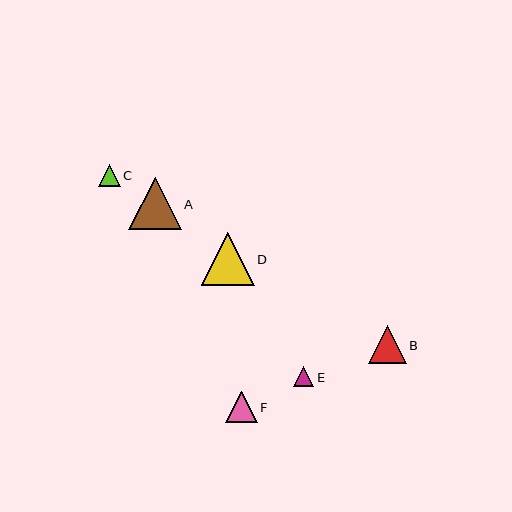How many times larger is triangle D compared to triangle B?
Triangle D is approximately 1.4 times the size of triangle B.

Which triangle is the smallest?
Triangle E is the smallest with a size of approximately 20 pixels.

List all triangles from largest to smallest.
From largest to smallest: D, A, B, F, C, E.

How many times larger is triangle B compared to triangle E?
Triangle B is approximately 1.9 times the size of triangle E.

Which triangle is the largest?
Triangle D is the largest with a size of approximately 53 pixels.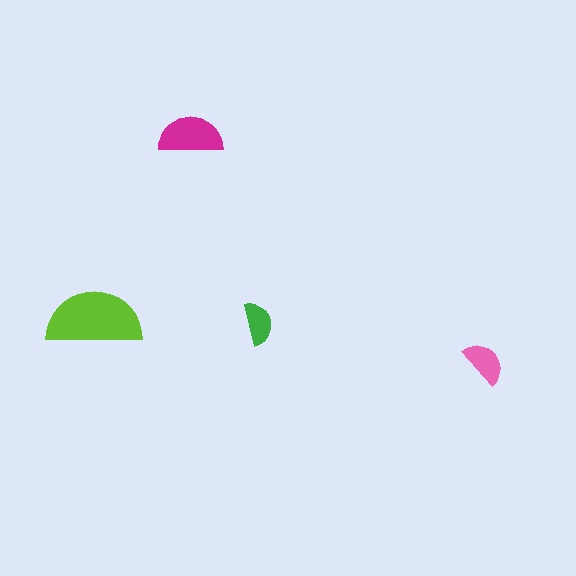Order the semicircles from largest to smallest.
the lime one, the magenta one, the pink one, the green one.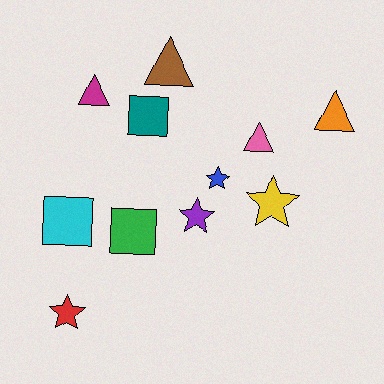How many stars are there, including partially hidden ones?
There are 4 stars.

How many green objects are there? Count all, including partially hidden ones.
There is 1 green object.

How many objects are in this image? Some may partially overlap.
There are 11 objects.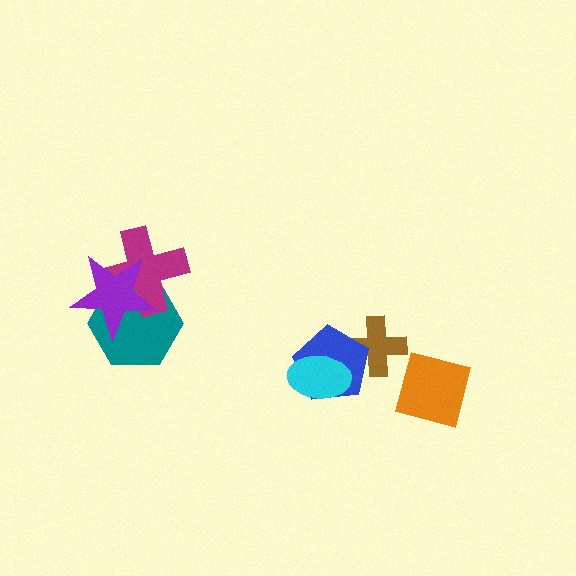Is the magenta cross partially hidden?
Yes, it is partially covered by another shape.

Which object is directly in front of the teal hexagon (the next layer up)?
The magenta cross is directly in front of the teal hexagon.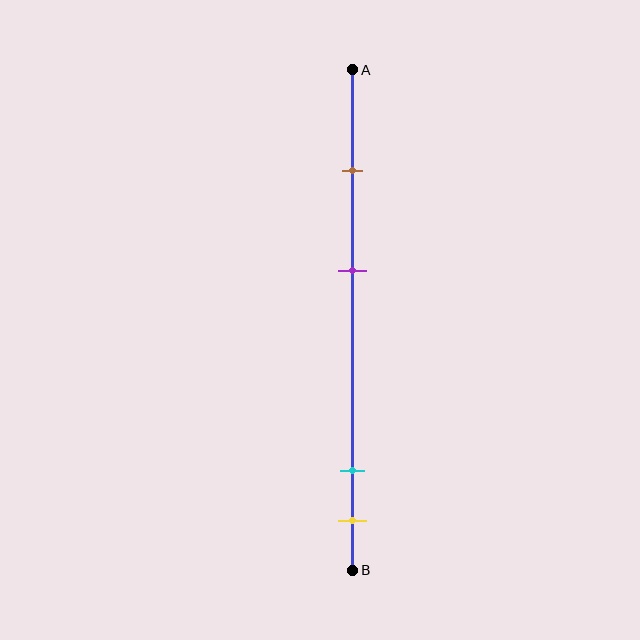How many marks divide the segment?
There are 4 marks dividing the segment.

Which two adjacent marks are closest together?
The cyan and yellow marks are the closest adjacent pair.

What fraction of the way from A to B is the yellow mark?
The yellow mark is approximately 90% (0.9) of the way from A to B.